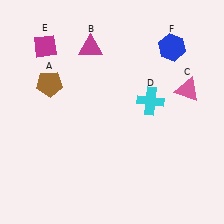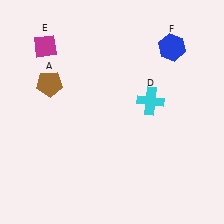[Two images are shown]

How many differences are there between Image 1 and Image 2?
There are 2 differences between the two images.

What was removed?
The magenta triangle (B), the pink triangle (C) were removed in Image 2.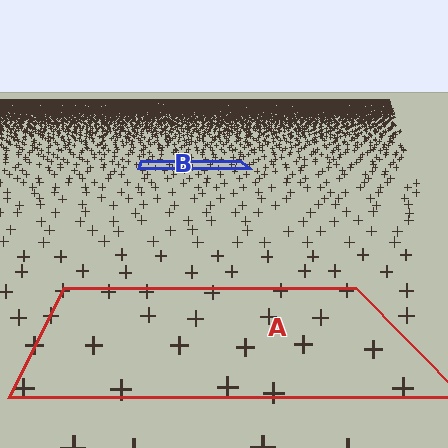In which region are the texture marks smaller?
The texture marks are smaller in region B, because it is farther away.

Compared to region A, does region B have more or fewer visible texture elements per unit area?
Region B has more texture elements per unit area — they are packed more densely because it is farther away.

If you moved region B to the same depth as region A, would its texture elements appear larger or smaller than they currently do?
They would appear larger. At a closer depth, the same texture elements are projected at a bigger on-screen size.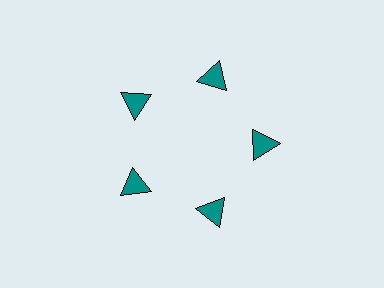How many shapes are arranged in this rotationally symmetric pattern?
There are 5 shapes, arranged in 5 groups of 1.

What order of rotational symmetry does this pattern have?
This pattern has 5-fold rotational symmetry.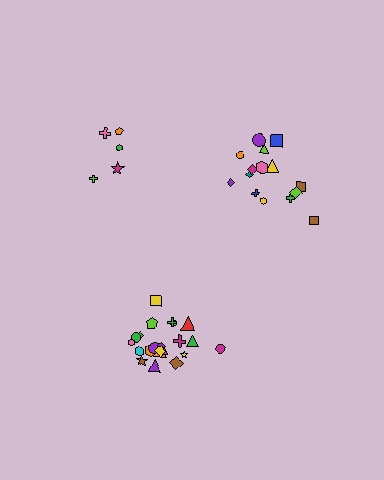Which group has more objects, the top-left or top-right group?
The top-right group.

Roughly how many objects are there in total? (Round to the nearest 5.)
Roughly 40 objects in total.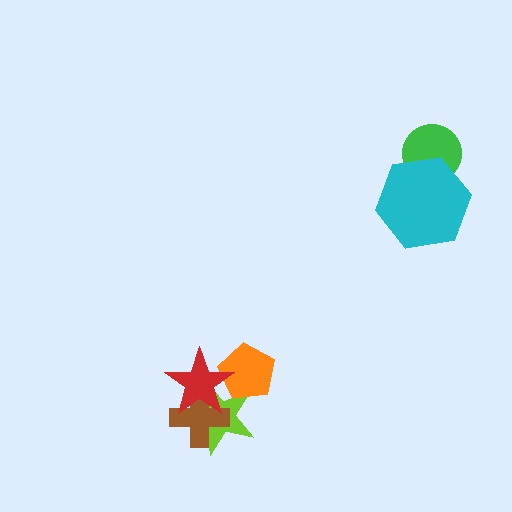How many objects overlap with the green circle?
1 object overlaps with the green circle.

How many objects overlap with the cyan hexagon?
1 object overlaps with the cyan hexagon.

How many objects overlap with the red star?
3 objects overlap with the red star.